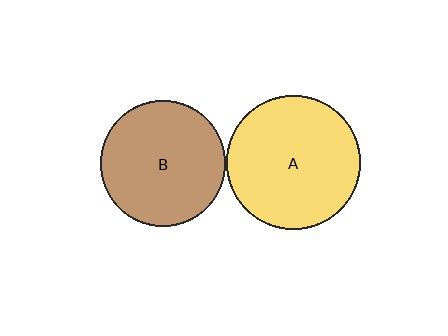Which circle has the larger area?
Circle A (yellow).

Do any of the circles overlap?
No, none of the circles overlap.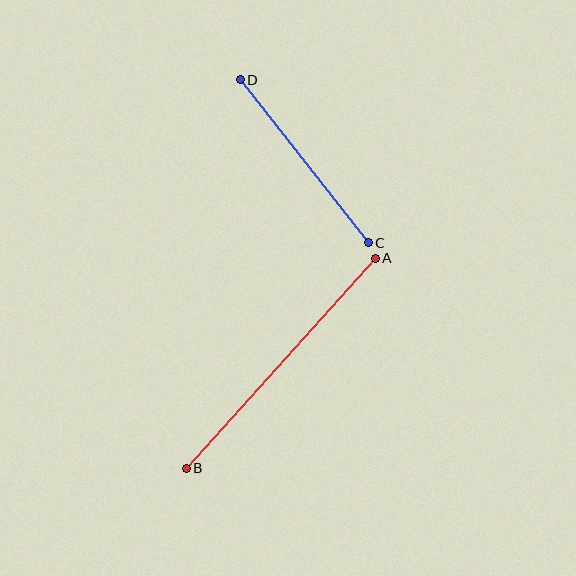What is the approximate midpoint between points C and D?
The midpoint is at approximately (304, 161) pixels.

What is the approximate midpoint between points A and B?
The midpoint is at approximately (281, 363) pixels.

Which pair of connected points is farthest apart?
Points A and B are farthest apart.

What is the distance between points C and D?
The distance is approximately 207 pixels.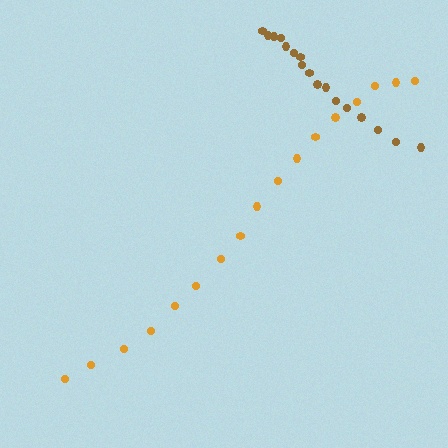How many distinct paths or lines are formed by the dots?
There are 2 distinct paths.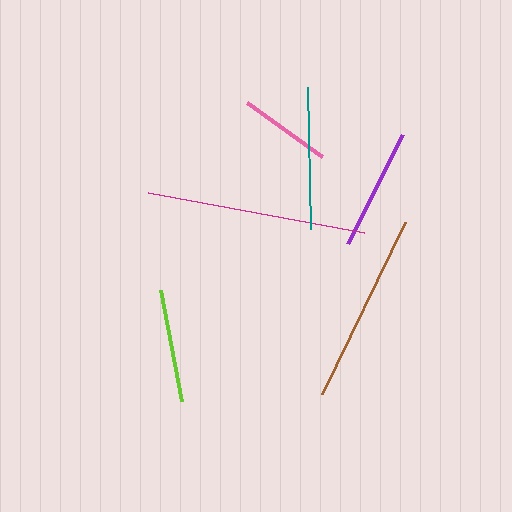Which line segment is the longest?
The magenta line is the longest at approximately 220 pixels.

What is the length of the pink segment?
The pink segment is approximately 92 pixels long.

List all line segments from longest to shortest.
From longest to shortest: magenta, brown, teal, purple, lime, pink.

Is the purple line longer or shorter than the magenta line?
The magenta line is longer than the purple line.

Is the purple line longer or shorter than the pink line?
The purple line is longer than the pink line.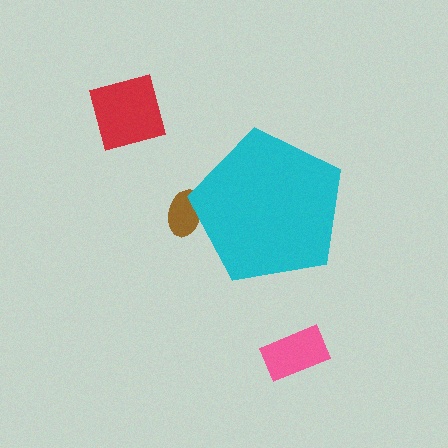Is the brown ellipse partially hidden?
Yes, the brown ellipse is partially hidden behind the cyan pentagon.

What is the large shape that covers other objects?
A cyan pentagon.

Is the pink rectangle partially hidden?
No, the pink rectangle is fully visible.